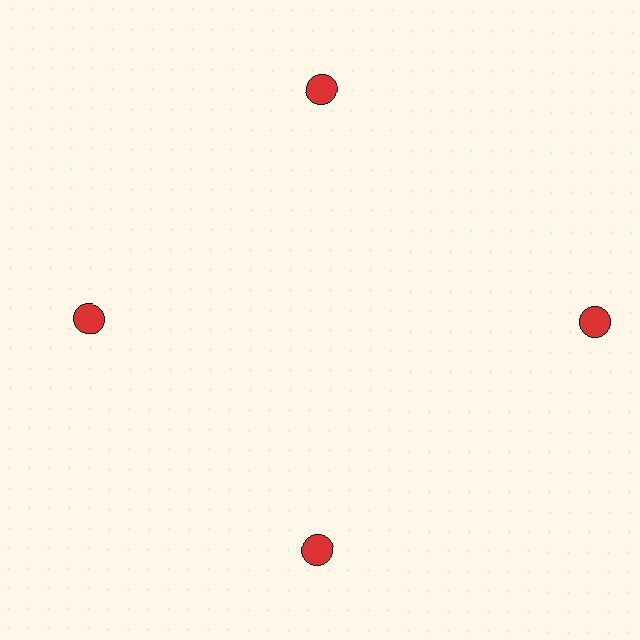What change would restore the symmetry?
The symmetry would be restored by moving it inward, back onto the ring so that all 4 circles sit at equal angles and equal distance from the center.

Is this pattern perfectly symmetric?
No. The 4 red circles are arranged in a ring, but one element near the 3 o'clock position is pushed outward from the center, breaking the 4-fold rotational symmetry.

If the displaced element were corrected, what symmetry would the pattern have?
It would have 4-fold rotational symmetry — the pattern would map onto itself every 90 degrees.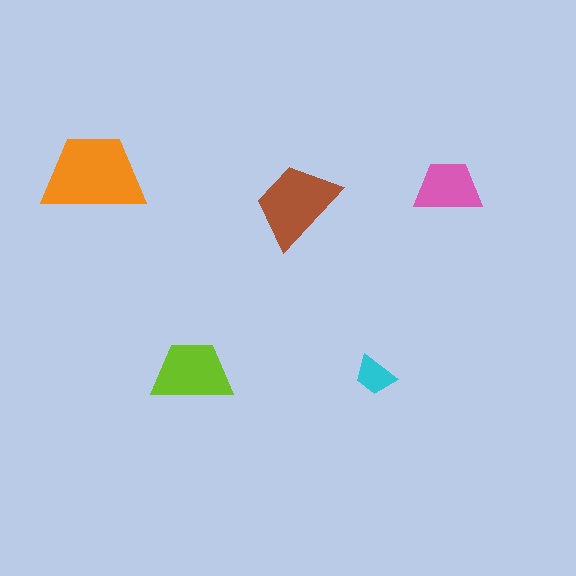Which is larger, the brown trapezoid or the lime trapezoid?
The brown one.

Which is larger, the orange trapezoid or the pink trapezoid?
The orange one.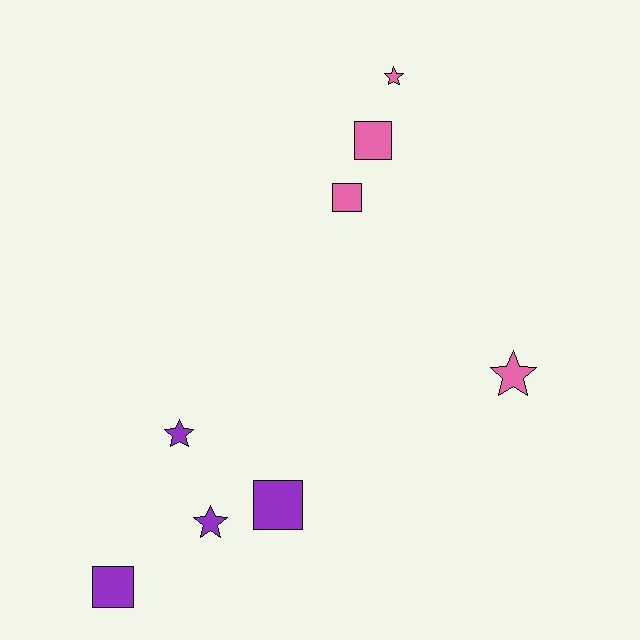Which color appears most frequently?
Purple, with 4 objects.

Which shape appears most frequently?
Star, with 4 objects.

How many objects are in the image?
There are 8 objects.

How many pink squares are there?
There are 2 pink squares.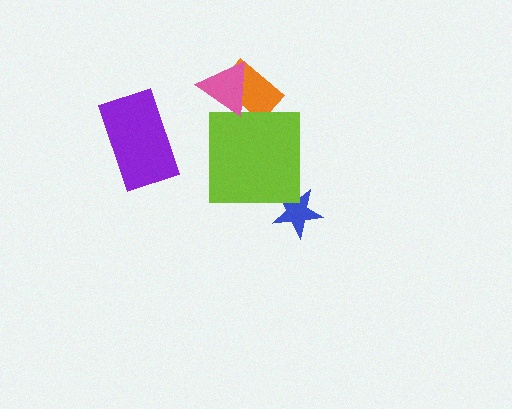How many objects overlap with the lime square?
0 objects overlap with the lime square.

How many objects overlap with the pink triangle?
1 object overlaps with the pink triangle.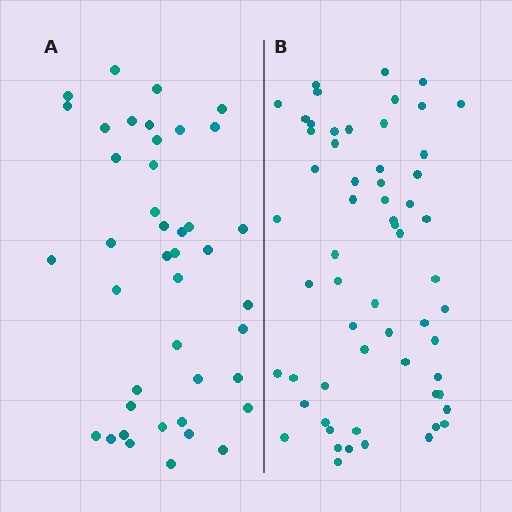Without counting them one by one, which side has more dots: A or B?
Region B (the right region) has more dots.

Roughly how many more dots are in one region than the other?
Region B has approximately 20 more dots than region A.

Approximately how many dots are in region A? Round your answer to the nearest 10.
About 40 dots. (The exact count is 42, which rounds to 40.)